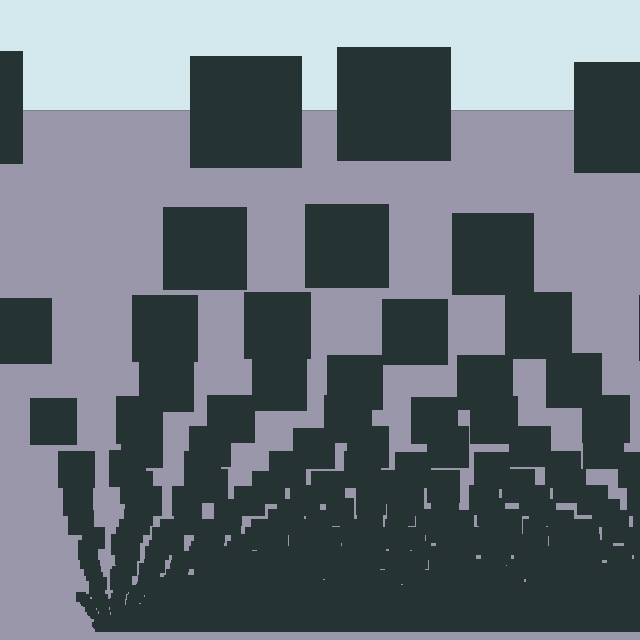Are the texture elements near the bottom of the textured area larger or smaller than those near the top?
Smaller. The gradient is inverted — elements near the bottom are smaller and denser.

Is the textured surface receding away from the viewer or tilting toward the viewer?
The surface appears to tilt toward the viewer. Texture elements get larger and sparser toward the top.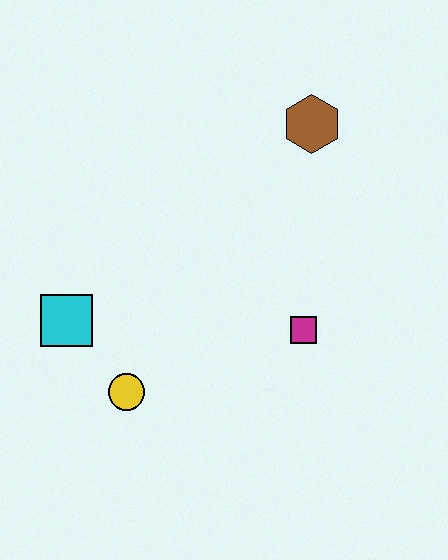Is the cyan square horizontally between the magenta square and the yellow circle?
No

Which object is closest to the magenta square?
The yellow circle is closest to the magenta square.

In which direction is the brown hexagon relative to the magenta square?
The brown hexagon is above the magenta square.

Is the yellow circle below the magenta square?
Yes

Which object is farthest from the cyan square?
The brown hexagon is farthest from the cyan square.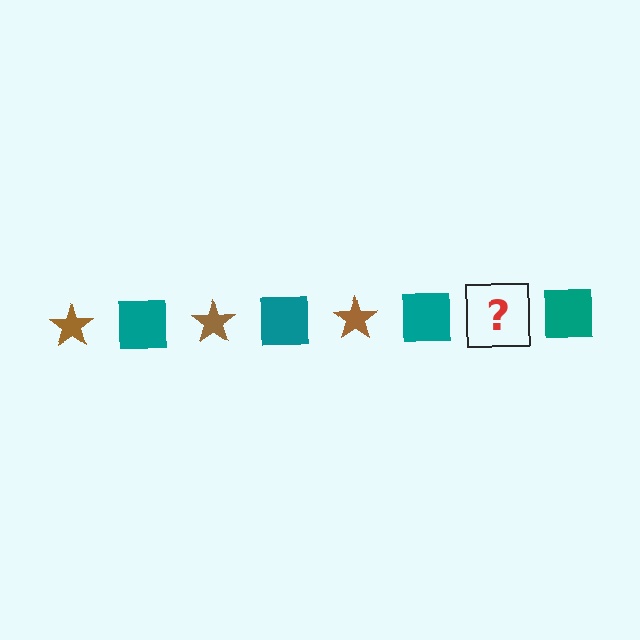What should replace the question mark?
The question mark should be replaced with a brown star.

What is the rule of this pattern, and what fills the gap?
The rule is that the pattern alternates between brown star and teal square. The gap should be filled with a brown star.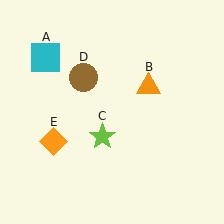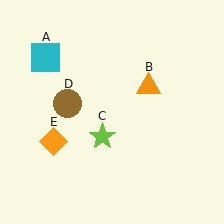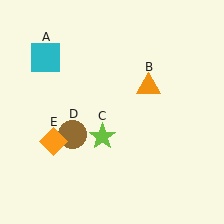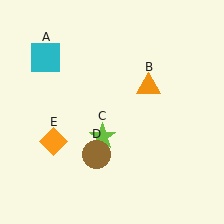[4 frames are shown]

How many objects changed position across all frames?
1 object changed position: brown circle (object D).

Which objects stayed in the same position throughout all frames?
Cyan square (object A) and orange triangle (object B) and lime star (object C) and orange diamond (object E) remained stationary.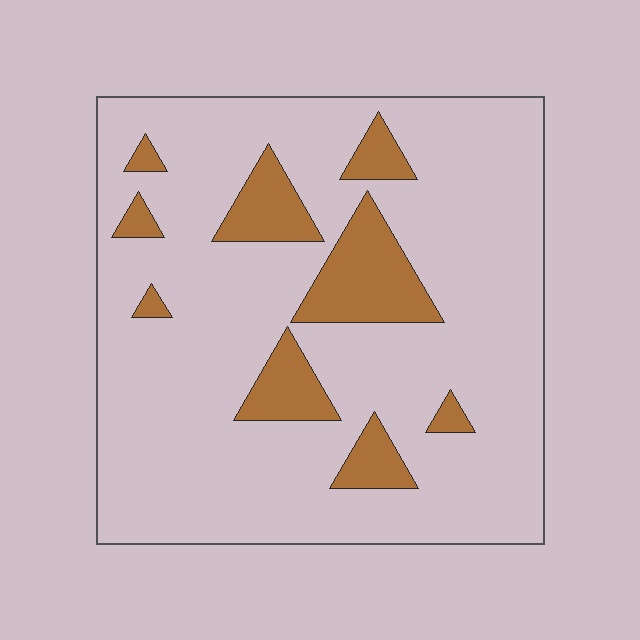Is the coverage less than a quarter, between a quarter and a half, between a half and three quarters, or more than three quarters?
Less than a quarter.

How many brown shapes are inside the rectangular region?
9.